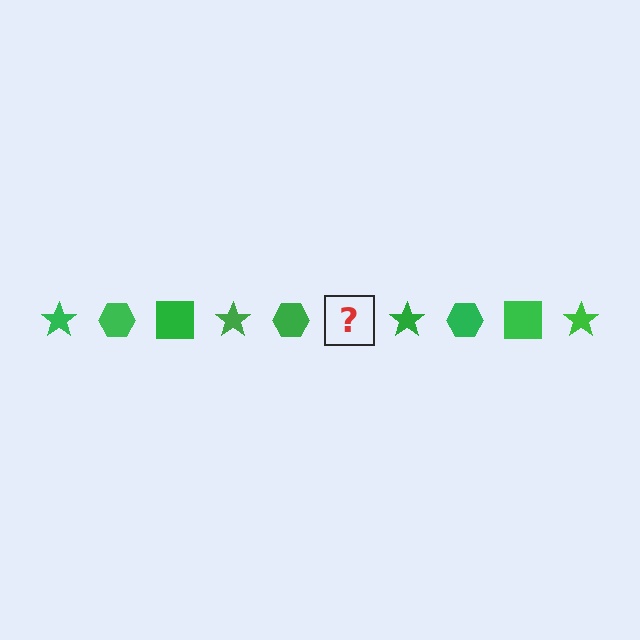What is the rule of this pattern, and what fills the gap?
The rule is that the pattern cycles through star, hexagon, square shapes in green. The gap should be filled with a green square.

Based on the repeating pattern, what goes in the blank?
The blank should be a green square.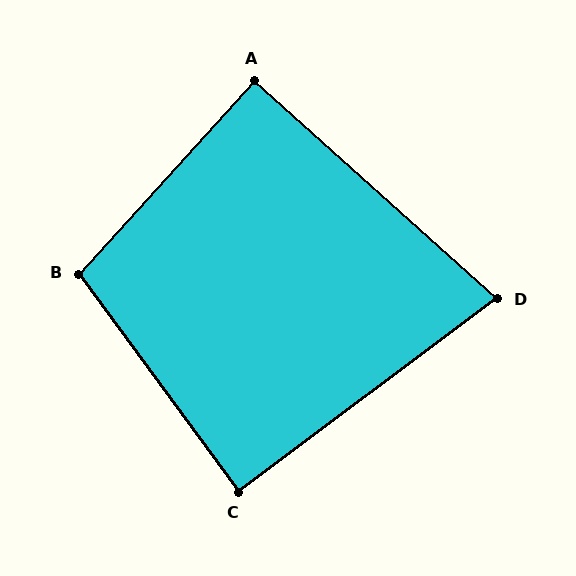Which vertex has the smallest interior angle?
D, at approximately 79 degrees.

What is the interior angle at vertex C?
Approximately 90 degrees (approximately right).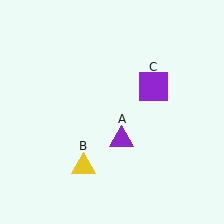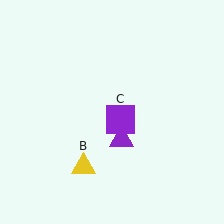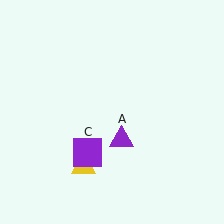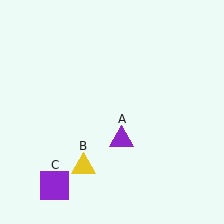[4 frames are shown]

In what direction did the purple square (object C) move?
The purple square (object C) moved down and to the left.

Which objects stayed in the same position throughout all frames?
Purple triangle (object A) and yellow triangle (object B) remained stationary.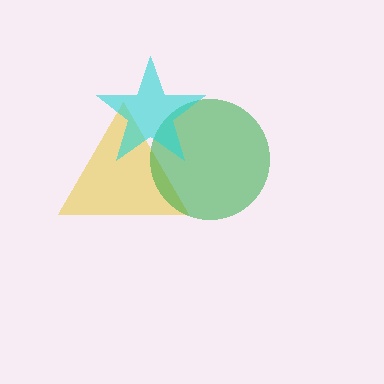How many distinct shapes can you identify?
There are 3 distinct shapes: a yellow triangle, a green circle, a cyan star.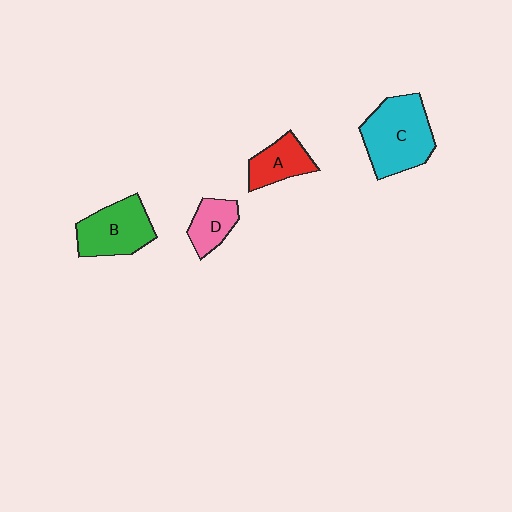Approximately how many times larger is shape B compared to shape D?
Approximately 1.7 times.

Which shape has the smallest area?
Shape D (pink).